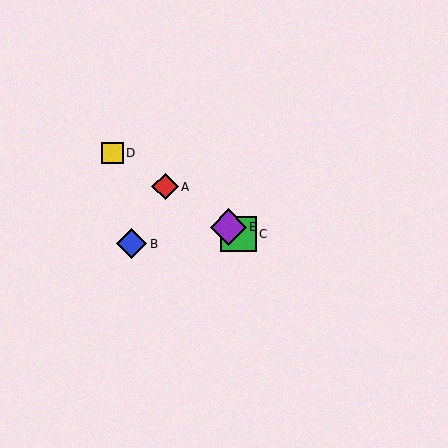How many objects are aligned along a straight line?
4 objects (A, C, D, E) are aligned along a straight line.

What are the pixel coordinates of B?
Object B is at (132, 243).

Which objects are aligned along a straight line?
Objects A, C, D, E are aligned along a straight line.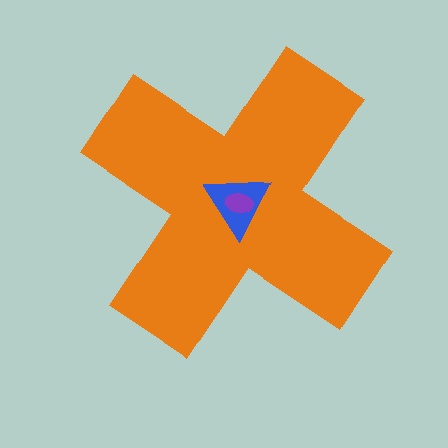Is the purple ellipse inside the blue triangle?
Yes.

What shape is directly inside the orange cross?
The blue triangle.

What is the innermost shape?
The purple ellipse.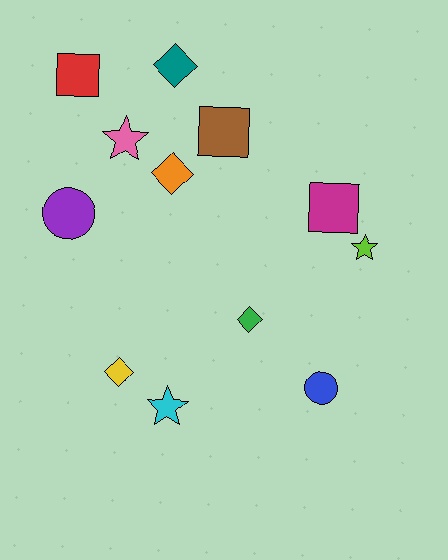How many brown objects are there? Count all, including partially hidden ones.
There is 1 brown object.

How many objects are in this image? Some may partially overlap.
There are 12 objects.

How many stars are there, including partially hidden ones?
There are 3 stars.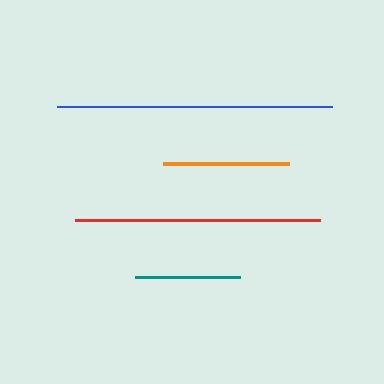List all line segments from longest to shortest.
From longest to shortest: blue, red, orange, teal.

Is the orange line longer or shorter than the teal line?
The orange line is longer than the teal line.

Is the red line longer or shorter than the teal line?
The red line is longer than the teal line.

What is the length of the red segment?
The red segment is approximately 245 pixels long.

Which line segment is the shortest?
The teal line is the shortest at approximately 105 pixels.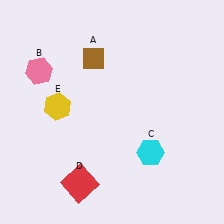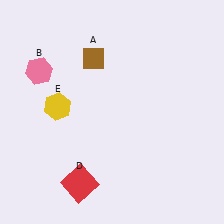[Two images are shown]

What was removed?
The cyan hexagon (C) was removed in Image 2.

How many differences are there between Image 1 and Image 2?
There is 1 difference between the two images.